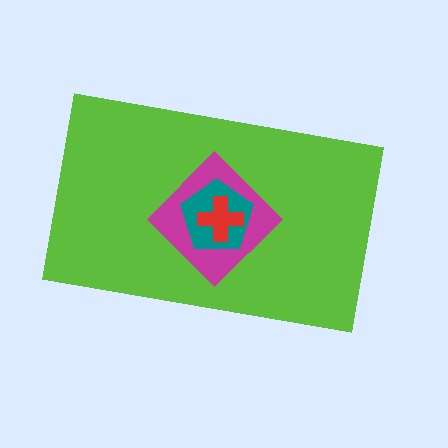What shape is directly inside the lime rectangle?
The magenta diamond.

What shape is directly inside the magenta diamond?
The teal pentagon.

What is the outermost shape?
The lime rectangle.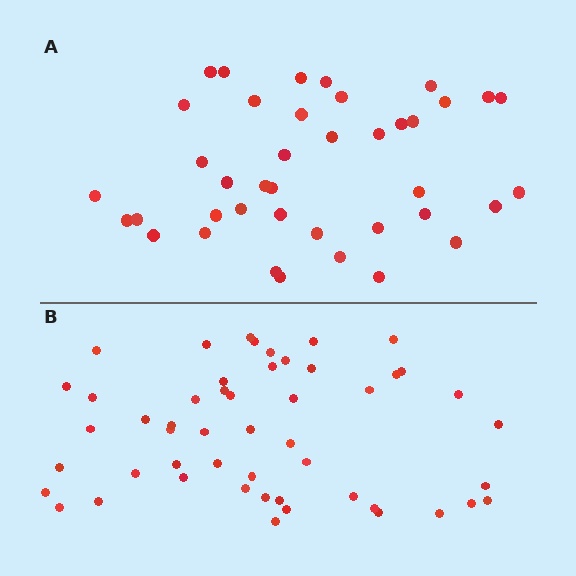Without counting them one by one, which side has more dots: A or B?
Region B (the bottom region) has more dots.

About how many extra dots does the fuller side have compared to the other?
Region B has roughly 12 or so more dots than region A.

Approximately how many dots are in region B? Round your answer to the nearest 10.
About 50 dots. (The exact count is 51, which rounds to 50.)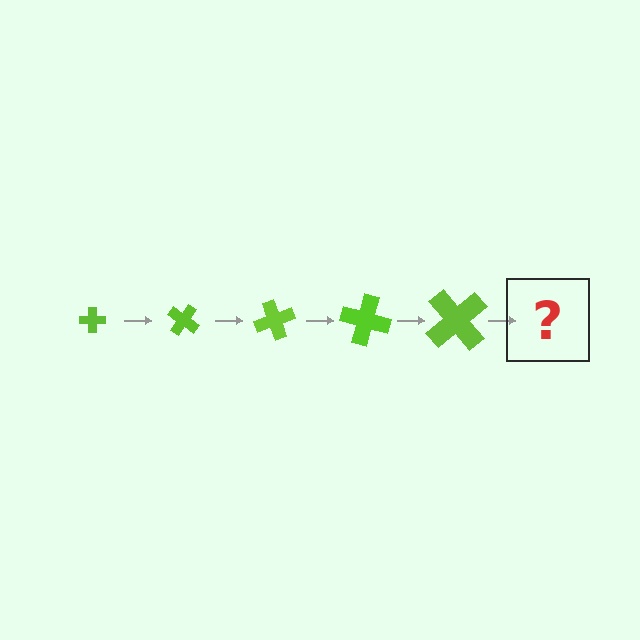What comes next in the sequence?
The next element should be a cross, larger than the previous one and rotated 175 degrees from the start.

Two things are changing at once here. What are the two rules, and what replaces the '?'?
The two rules are that the cross grows larger each step and it rotates 35 degrees each step. The '?' should be a cross, larger than the previous one and rotated 175 degrees from the start.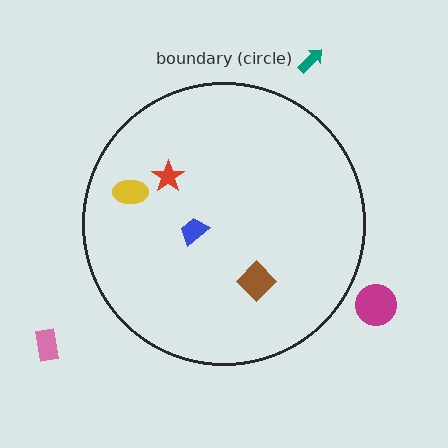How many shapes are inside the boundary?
4 inside, 3 outside.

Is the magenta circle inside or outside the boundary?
Outside.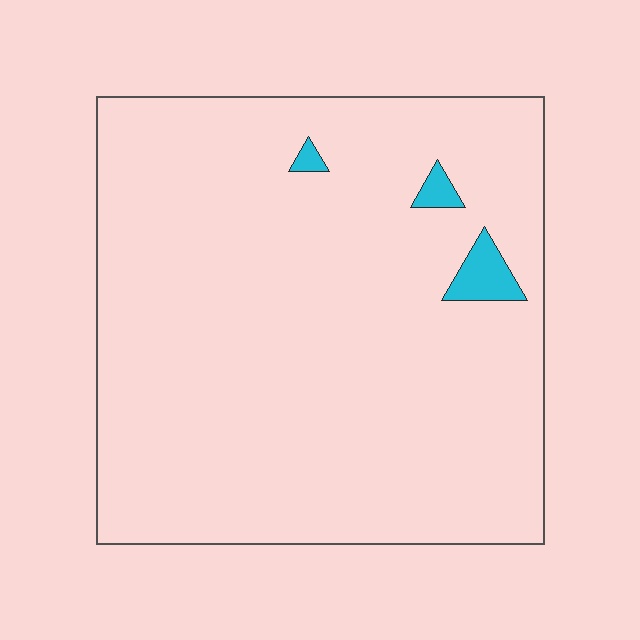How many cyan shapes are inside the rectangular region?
3.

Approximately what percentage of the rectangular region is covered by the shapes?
Approximately 5%.